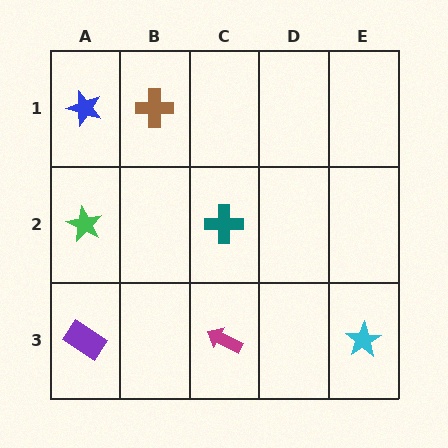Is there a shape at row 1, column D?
No, that cell is empty.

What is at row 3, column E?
A cyan star.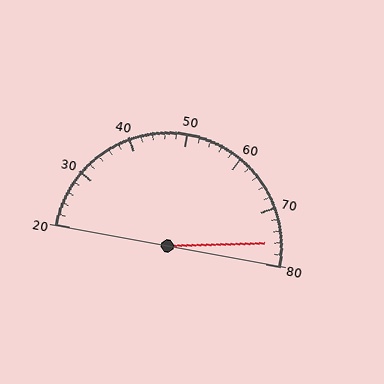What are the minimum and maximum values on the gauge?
The gauge ranges from 20 to 80.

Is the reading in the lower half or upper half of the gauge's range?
The reading is in the upper half of the range (20 to 80).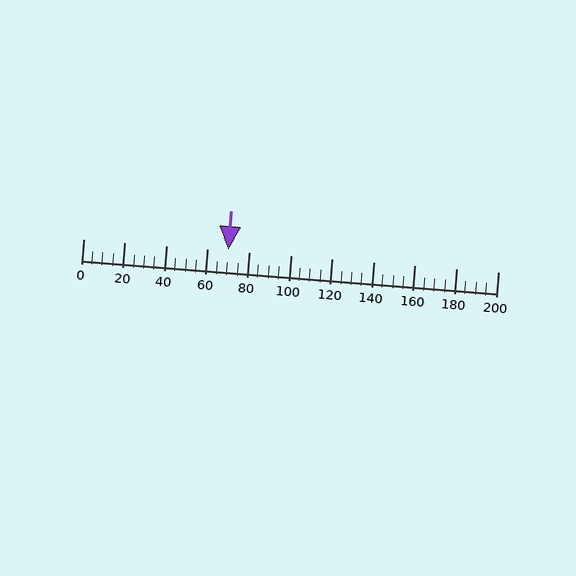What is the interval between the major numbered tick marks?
The major tick marks are spaced 20 units apart.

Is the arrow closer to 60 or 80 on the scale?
The arrow is closer to 80.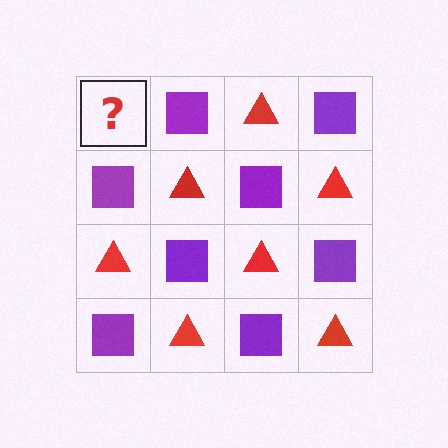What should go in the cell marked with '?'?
The missing cell should contain a red triangle.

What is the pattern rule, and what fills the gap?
The rule is that it alternates red triangle and purple square in a checkerboard pattern. The gap should be filled with a red triangle.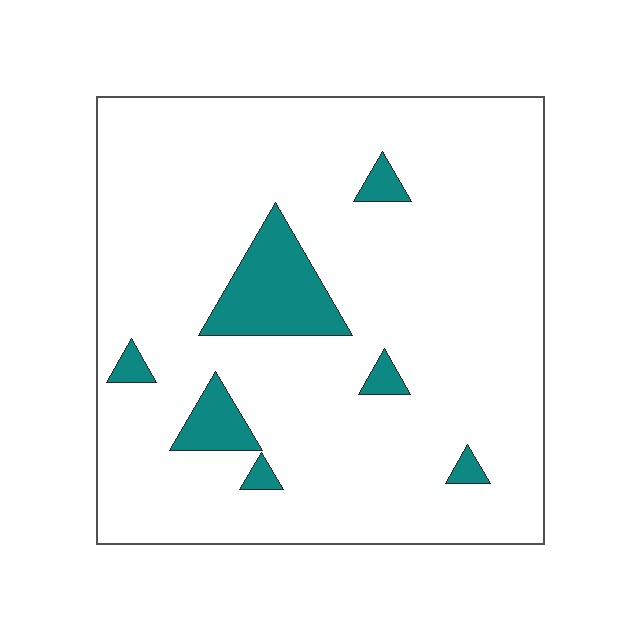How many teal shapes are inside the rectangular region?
7.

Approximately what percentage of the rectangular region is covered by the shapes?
Approximately 10%.